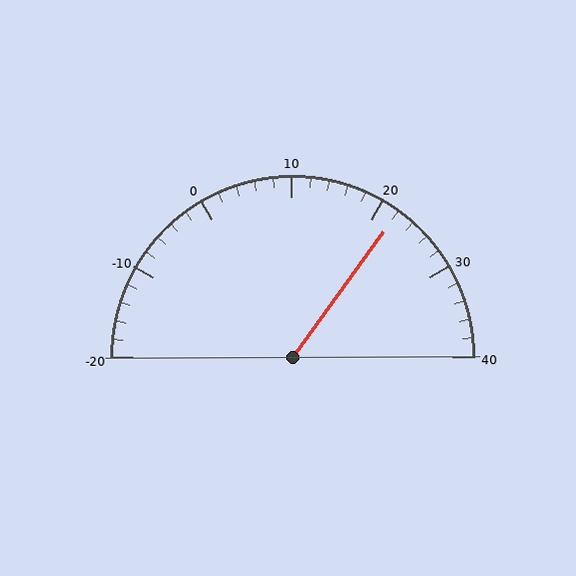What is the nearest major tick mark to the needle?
The nearest major tick mark is 20.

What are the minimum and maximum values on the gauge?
The gauge ranges from -20 to 40.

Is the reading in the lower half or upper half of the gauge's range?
The reading is in the upper half of the range (-20 to 40).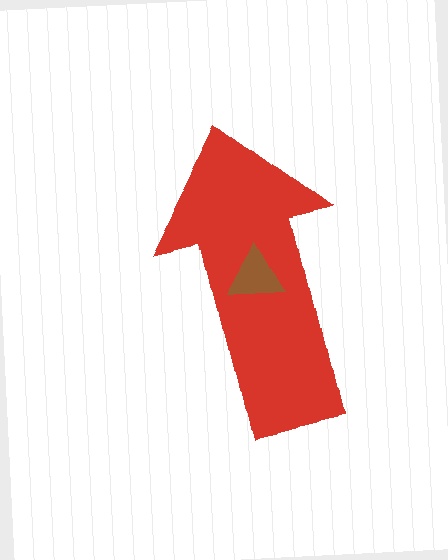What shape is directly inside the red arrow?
The brown triangle.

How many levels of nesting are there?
2.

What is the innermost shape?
The brown triangle.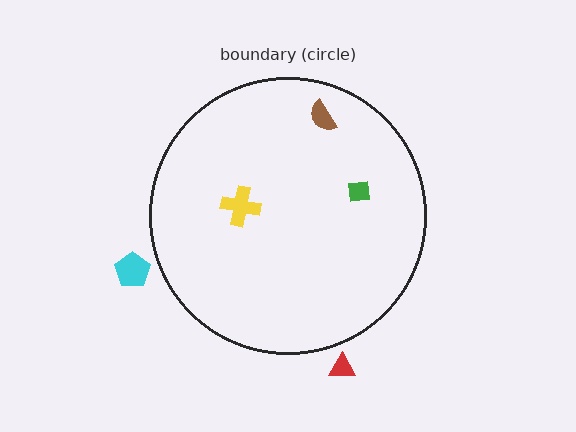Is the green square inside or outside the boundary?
Inside.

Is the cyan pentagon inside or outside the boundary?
Outside.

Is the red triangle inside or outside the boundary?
Outside.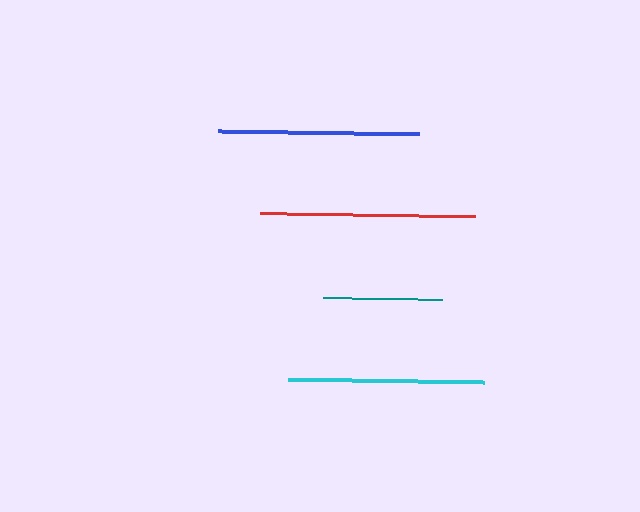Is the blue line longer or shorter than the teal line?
The blue line is longer than the teal line.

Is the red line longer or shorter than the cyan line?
The red line is longer than the cyan line.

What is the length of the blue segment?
The blue segment is approximately 200 pixels long.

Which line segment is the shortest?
The teal line is the shortest at approximately 119 pixels.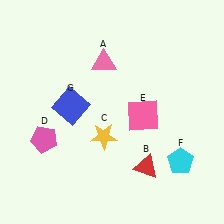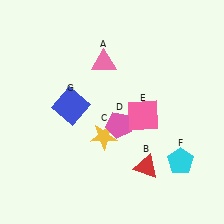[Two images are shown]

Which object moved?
The pink pentagon (D) moved right.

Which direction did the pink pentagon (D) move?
The pink pentagon (D) moved right.